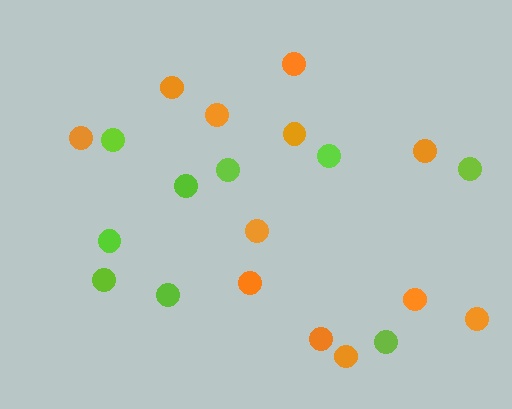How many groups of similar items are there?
There are 2 groups: one group of lime circles (9) and one group of orange circles (12).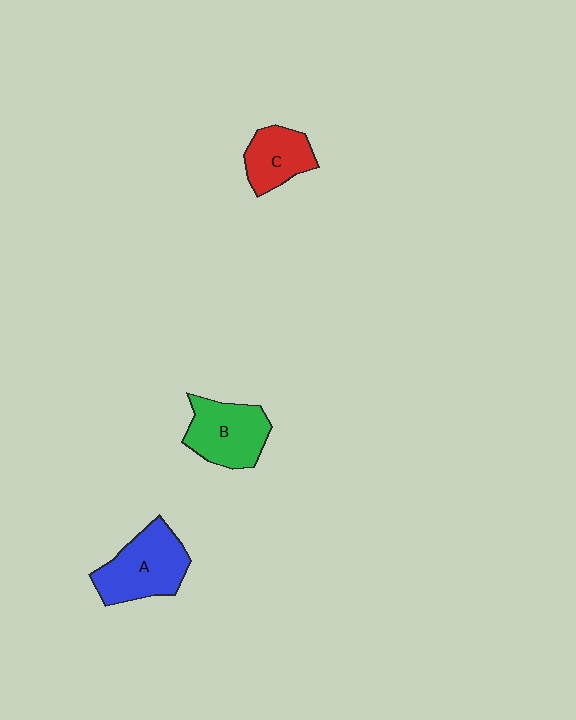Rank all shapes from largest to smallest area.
From largest to smallest: A (blue), B (green), C (red).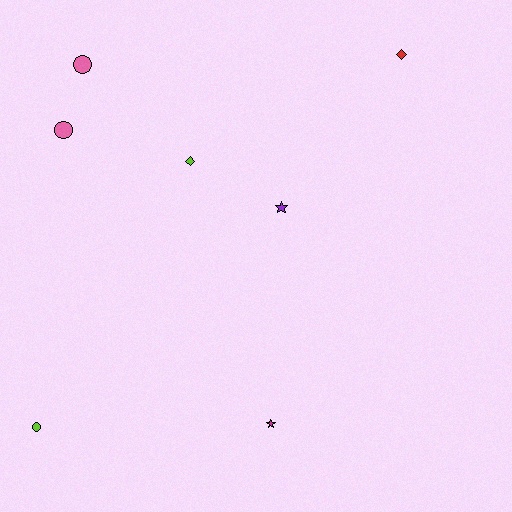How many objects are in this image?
There are 7 objects.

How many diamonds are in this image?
There are 2 diamonds.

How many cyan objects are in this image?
There are no cyan objects.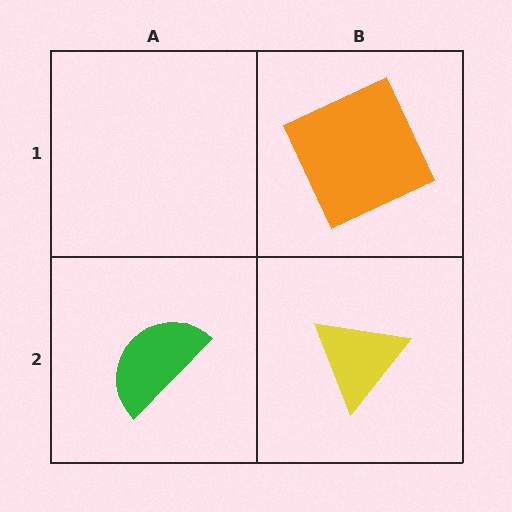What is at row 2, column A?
A green semicircle.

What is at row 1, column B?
An orange square.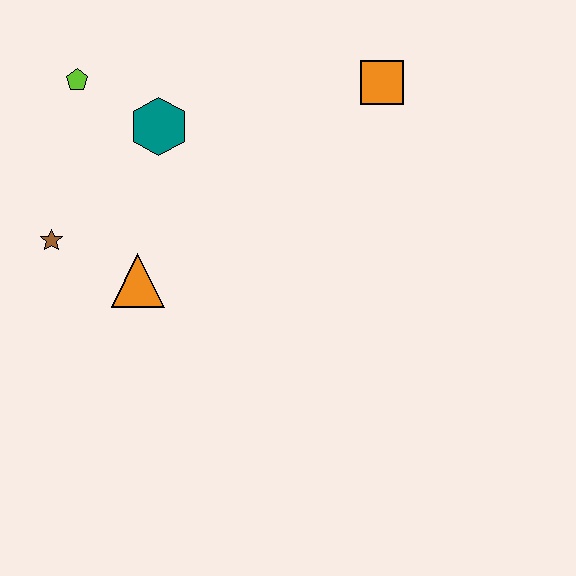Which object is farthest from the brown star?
The orange square is farthest from the brown star.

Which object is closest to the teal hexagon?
The lime pentagon is closest to the teal hexagon.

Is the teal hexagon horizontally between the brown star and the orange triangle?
No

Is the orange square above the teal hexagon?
Yes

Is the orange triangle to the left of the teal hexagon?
Yes